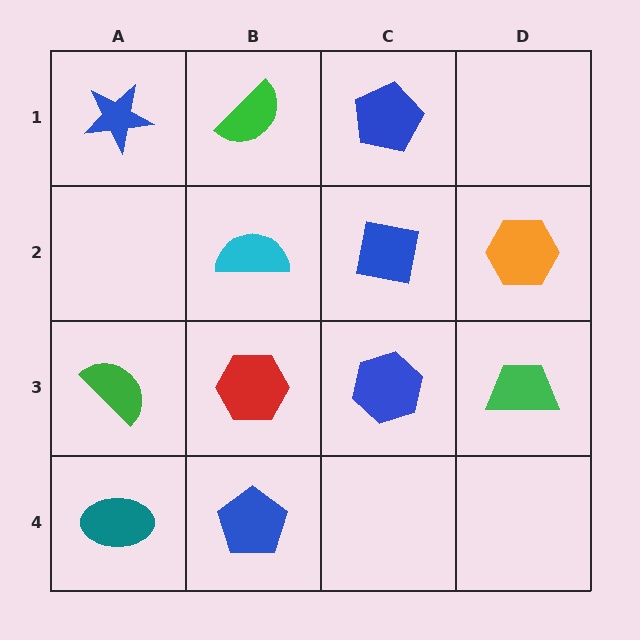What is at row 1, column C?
A blue pentagon.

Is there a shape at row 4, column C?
No, that cell is empty.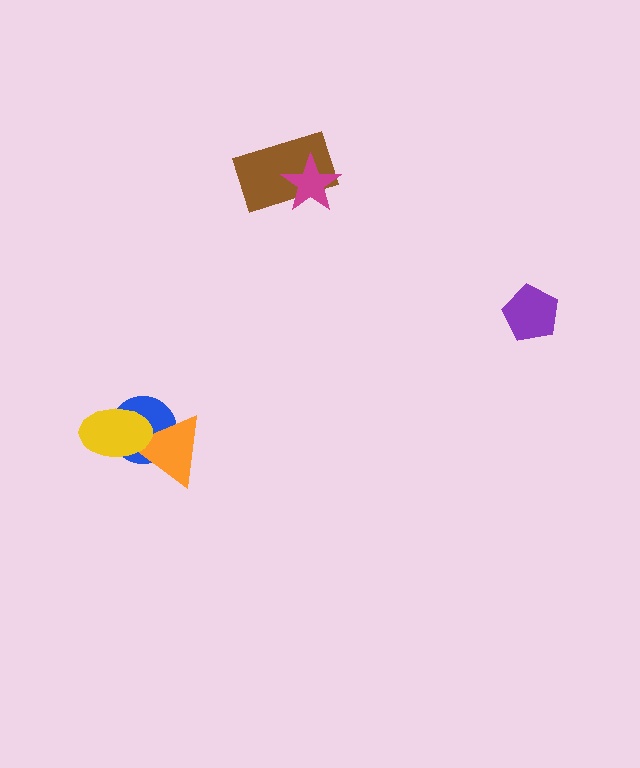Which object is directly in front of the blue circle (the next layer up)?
The orange triangle is directly in front of the blue circle.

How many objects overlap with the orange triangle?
2 objects overlap with the orange triangle.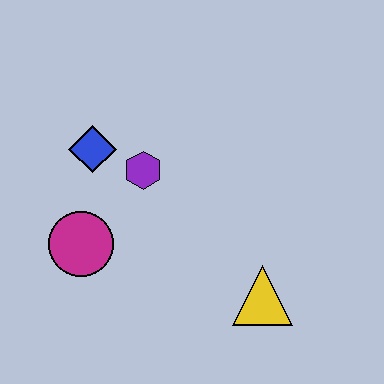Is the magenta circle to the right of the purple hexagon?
No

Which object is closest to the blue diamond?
The purple hexagon is closest to the blue diamond.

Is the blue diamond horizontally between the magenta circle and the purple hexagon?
Yes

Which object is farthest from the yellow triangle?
The blue diamond is farthest from the yellow triangle.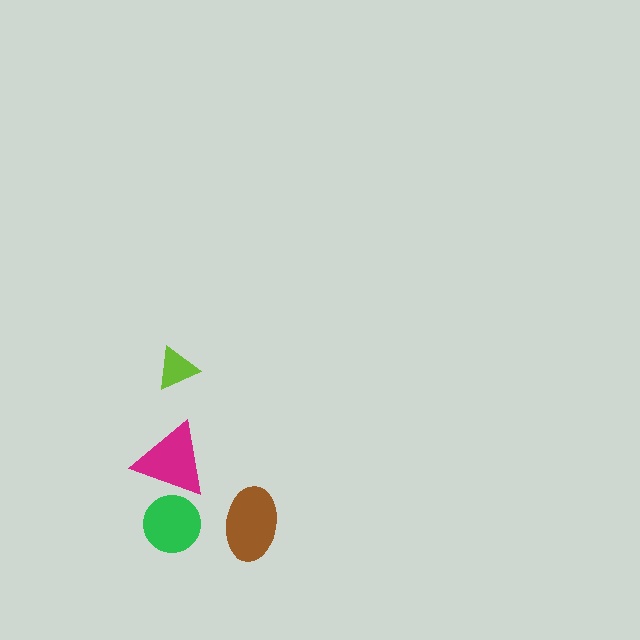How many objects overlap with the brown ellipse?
0 objects overlap with the brown ellipse.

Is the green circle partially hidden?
Yes, it is partially covered by another shape.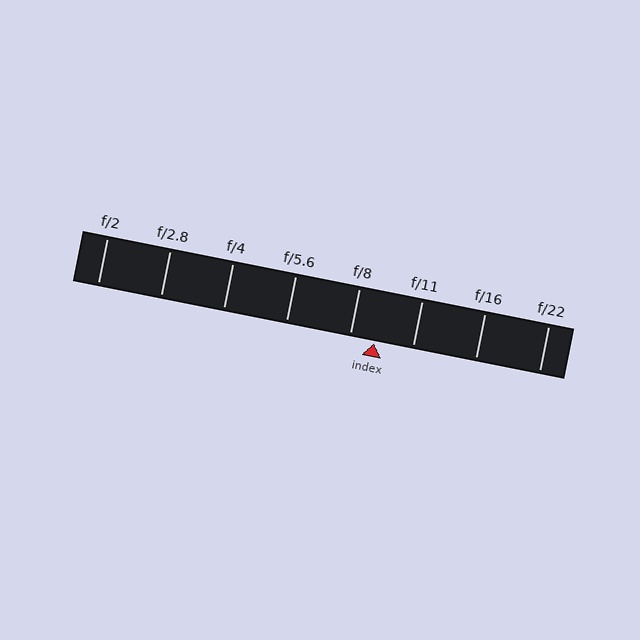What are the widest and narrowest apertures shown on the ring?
The widest aperture shown is f/2 and the narrowest is f/22.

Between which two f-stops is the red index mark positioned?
The index mark is between f/8 and f/11.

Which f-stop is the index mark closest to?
The index mark is closest to f/8.